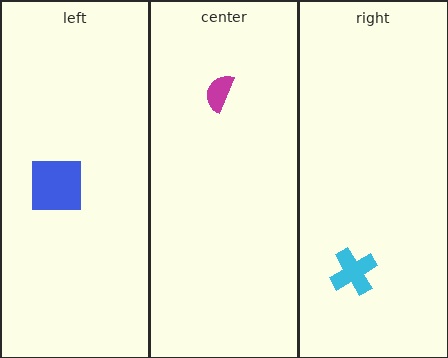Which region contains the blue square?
The left region.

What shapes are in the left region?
The blue square.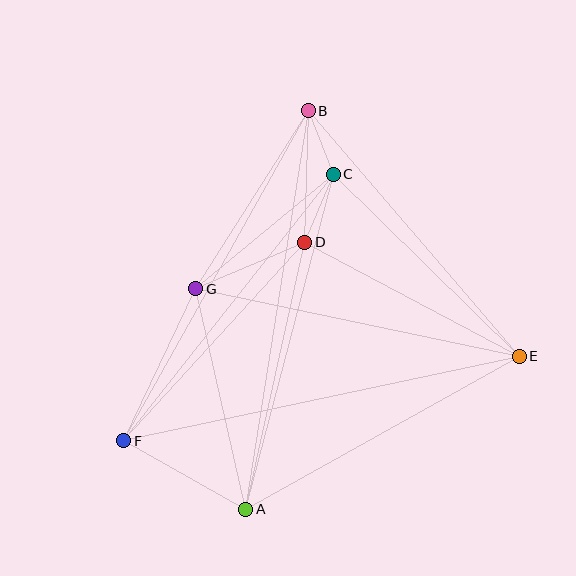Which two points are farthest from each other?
Points E and F are farthest from each other.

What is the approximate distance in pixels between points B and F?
The distance between B and F is approximately 378 pixels.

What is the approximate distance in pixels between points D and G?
The distance between D and G is approximately 119 pixels.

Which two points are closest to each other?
Points B and C are closest to each other.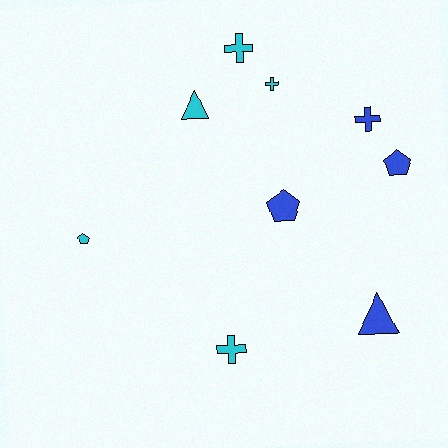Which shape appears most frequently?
Cross, with 4 objects.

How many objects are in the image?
There are 9 objects.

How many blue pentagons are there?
There are 2 blue pentagons.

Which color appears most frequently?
Cyan, with 5 objects.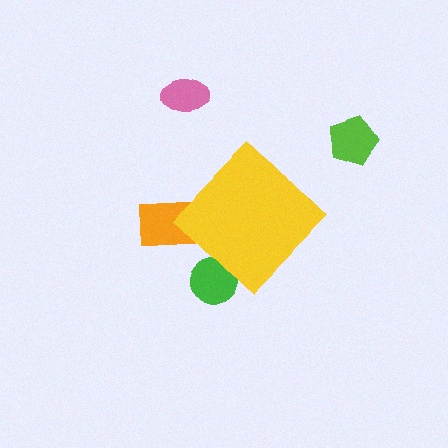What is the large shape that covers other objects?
A yellow diamond.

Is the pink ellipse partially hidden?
No, the pink ellipse is fully visible.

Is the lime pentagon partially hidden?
No, the lime pentagon is fully visible.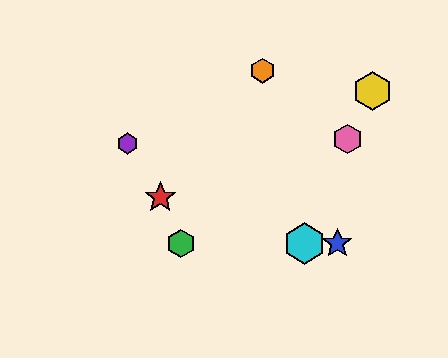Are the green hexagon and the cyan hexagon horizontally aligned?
Yes, both are at y≈244.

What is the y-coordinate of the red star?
The red star is at y≈197.